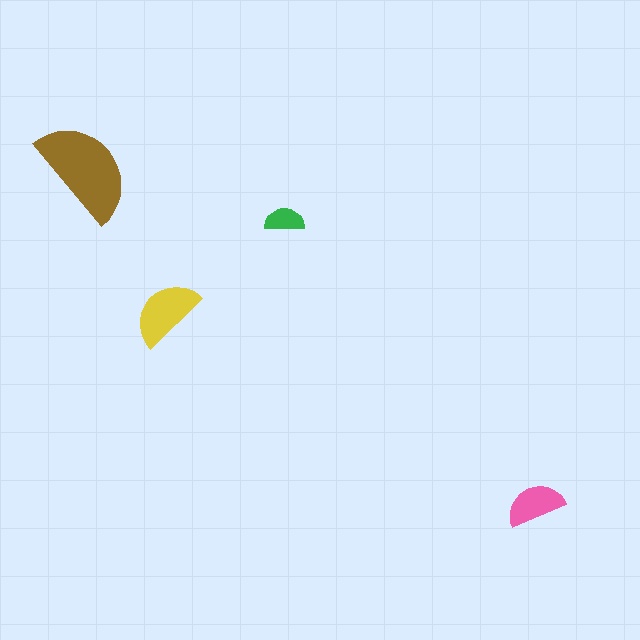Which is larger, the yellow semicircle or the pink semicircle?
The yellow one.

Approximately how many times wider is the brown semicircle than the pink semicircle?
About 2 times wider.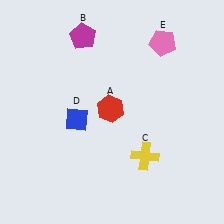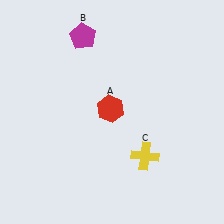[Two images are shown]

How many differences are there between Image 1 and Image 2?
There are 2 differences between the two images.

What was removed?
The blue diamond (D), the pink pentagon (E) were removed in Image 2.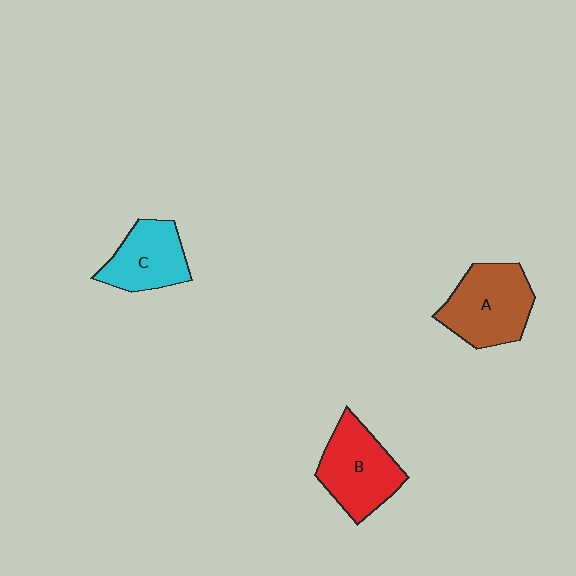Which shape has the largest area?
Shape A (brown).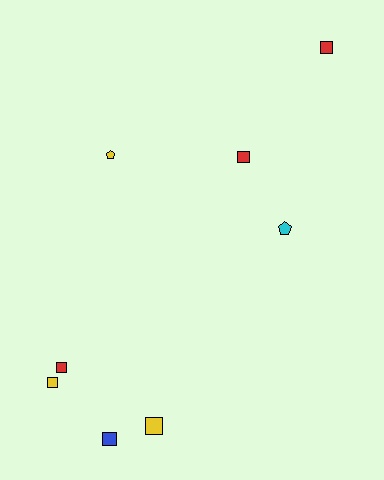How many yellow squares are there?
There are 2 yellow squares.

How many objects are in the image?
There are 8 objects.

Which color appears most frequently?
Red, with 3 objects.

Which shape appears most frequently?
Square, with 6 objects.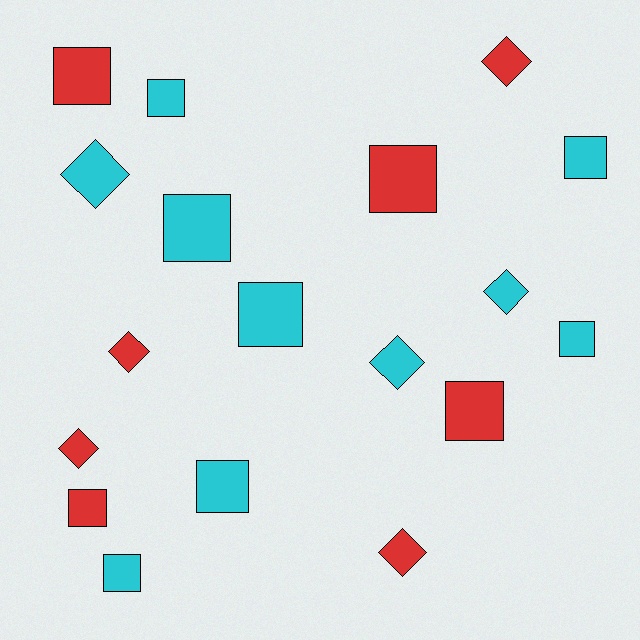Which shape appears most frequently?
Square, with 11 objects.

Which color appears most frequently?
Cyan, with 10 objects.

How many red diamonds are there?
There are 4 red diamonds.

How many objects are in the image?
There are 18 objects.